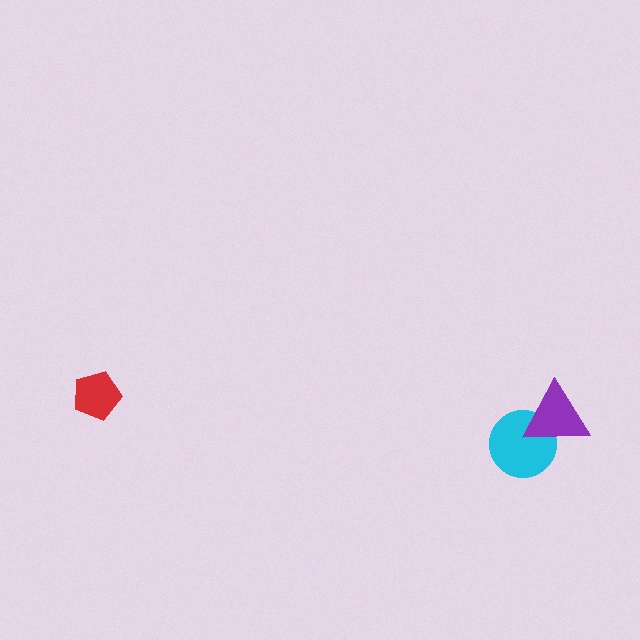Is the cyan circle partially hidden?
Yes, it is partially covered by another shape.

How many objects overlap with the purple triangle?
1 object overlaps with the purple triangle.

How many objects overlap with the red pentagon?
0 objects overlap with the red pentagon.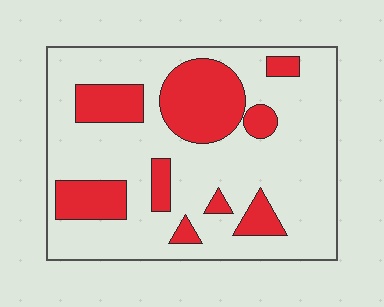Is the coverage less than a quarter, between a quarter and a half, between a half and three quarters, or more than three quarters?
Between a quarter and a half.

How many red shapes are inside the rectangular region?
9.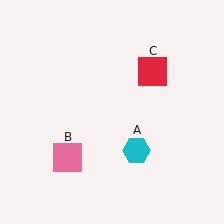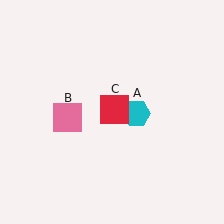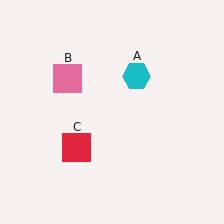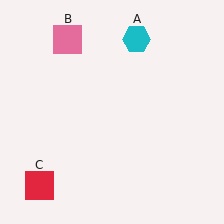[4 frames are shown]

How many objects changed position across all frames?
3 objects changed position: cyan hexagon (object A), pink square (object B), red square (object C).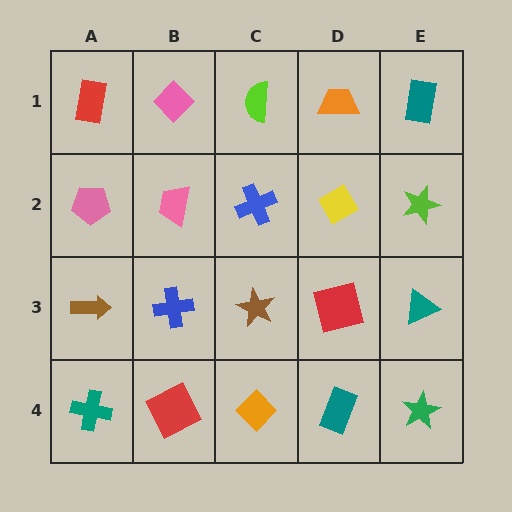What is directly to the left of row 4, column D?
An orange diamond.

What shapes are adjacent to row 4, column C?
A brown star (row 3, column C), a red square (row 4, column B), a teal rectangle (row 4, column D).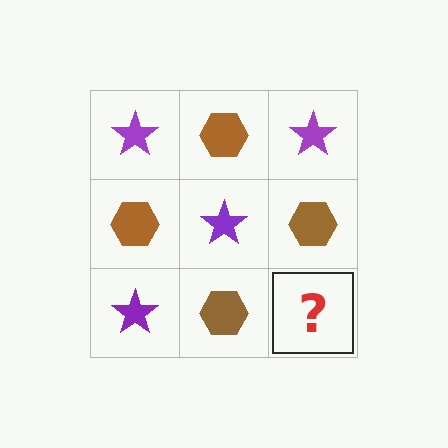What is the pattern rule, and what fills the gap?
The rule is that it alternates purple star and brown hexagon in a checkerboard pattern. The gap should be filled with a purple star.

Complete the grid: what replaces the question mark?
The question mark should be replaced with a purple star.